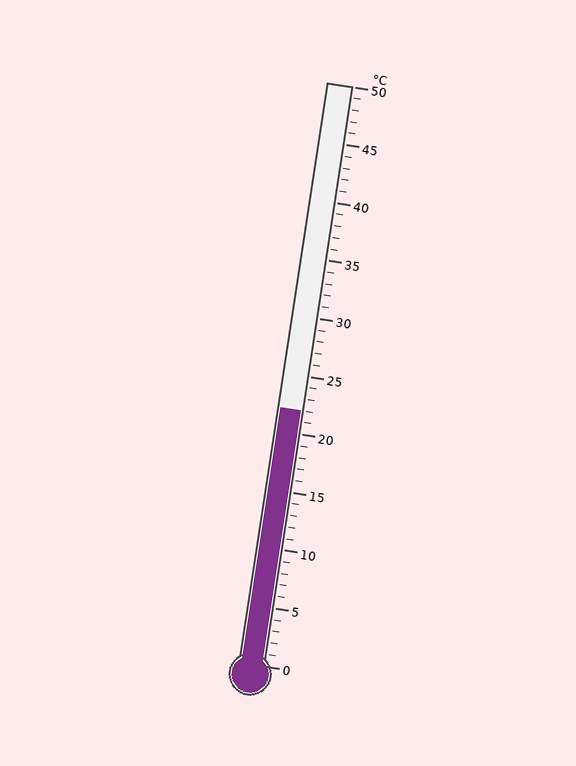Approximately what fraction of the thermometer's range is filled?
The thermometer is filled to approximately 45% of its range.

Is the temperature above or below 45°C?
The temperature is below 45°C.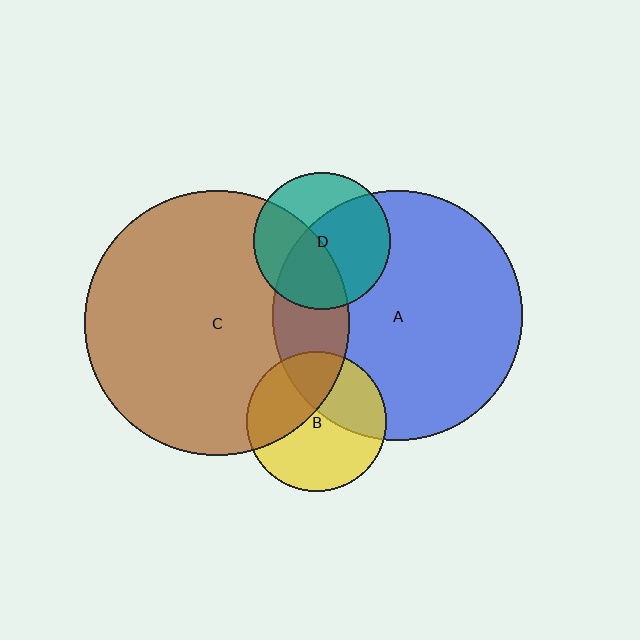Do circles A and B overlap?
Yes.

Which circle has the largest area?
Circle C (brown).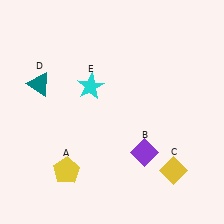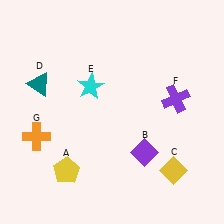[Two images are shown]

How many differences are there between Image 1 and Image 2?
There are 2 differences between the two images.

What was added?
A purple cross (F), an orange cross (G) were added in Image 2.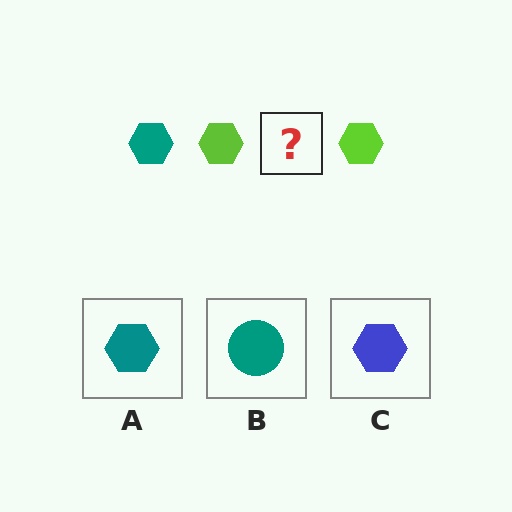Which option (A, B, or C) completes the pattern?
A.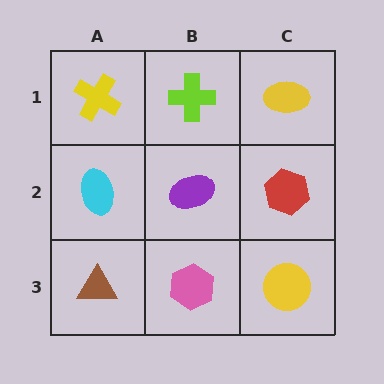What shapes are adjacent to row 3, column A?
A cyan ellipse (row 2, column A), a pink hexagon (row 3, column B).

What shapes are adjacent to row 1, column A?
A cyan ellipse (row 2, column A), a lime cross (row 1, column B).